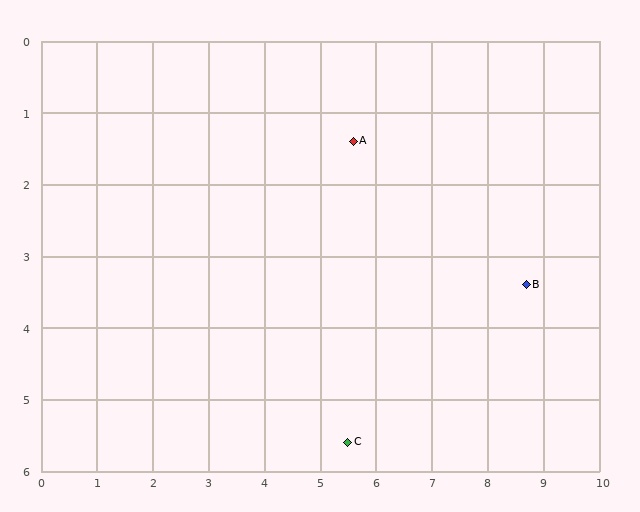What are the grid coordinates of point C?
Point C is at approximately (5.5, 5.6).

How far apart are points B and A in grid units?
Points B and A are about 3.7 grid units apart.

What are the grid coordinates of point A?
Point A is at approximately (5.6, 1.4).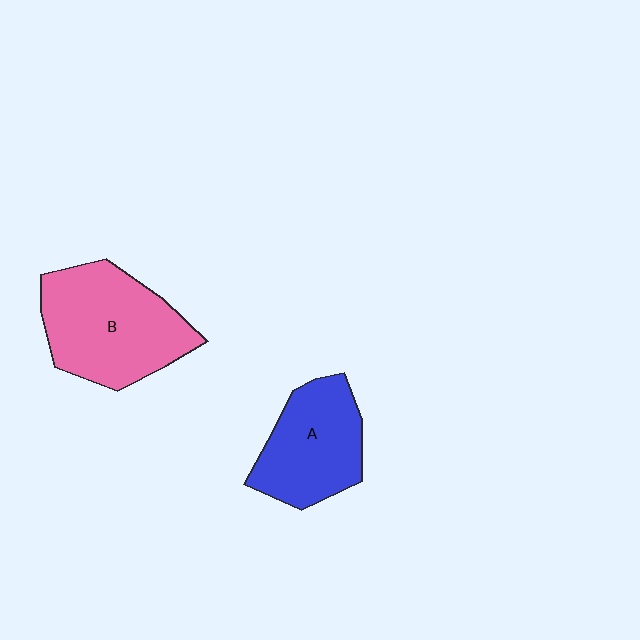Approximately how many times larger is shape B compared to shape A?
Approximately 1.3 times.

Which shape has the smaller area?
Shape A (blue).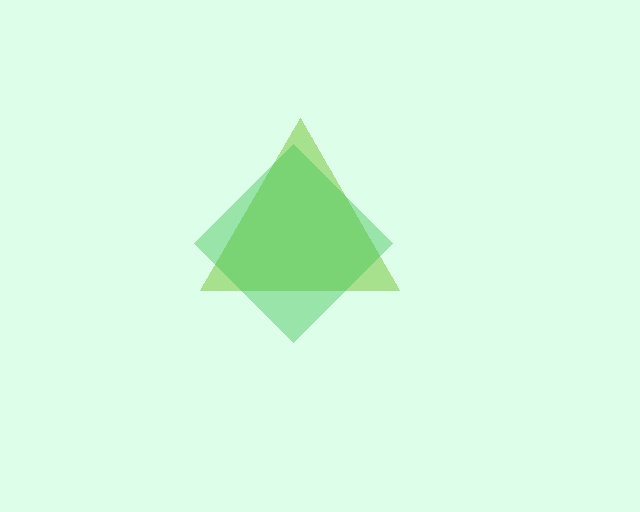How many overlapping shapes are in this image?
There are 2 overlapping shapes in the image.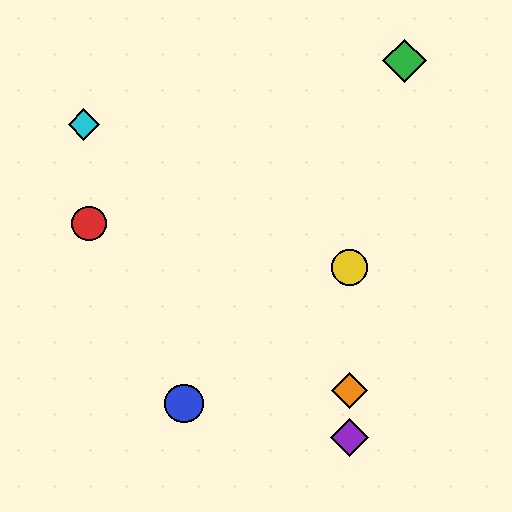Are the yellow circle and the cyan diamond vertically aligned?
No, the yellow circle is at x≈349 and the cyan diamond is at x≈84.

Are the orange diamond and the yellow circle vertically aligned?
Yes, both are at x≈349.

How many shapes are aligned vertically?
3 shapes (the yellow circle, the purple diamond, the orange diamond) are aligned vertically.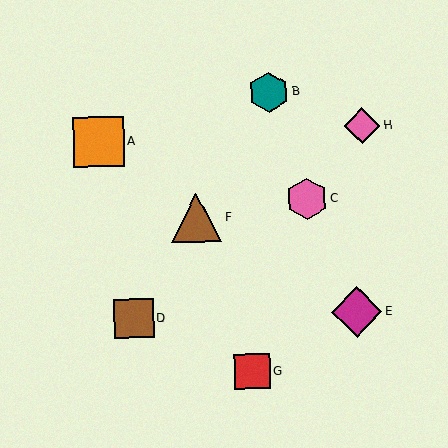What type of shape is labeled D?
Shape D is a brown square.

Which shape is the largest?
The magenta diamond (labeled E) is the largest.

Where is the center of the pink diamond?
The center of the pink diamond is at (362, 125).